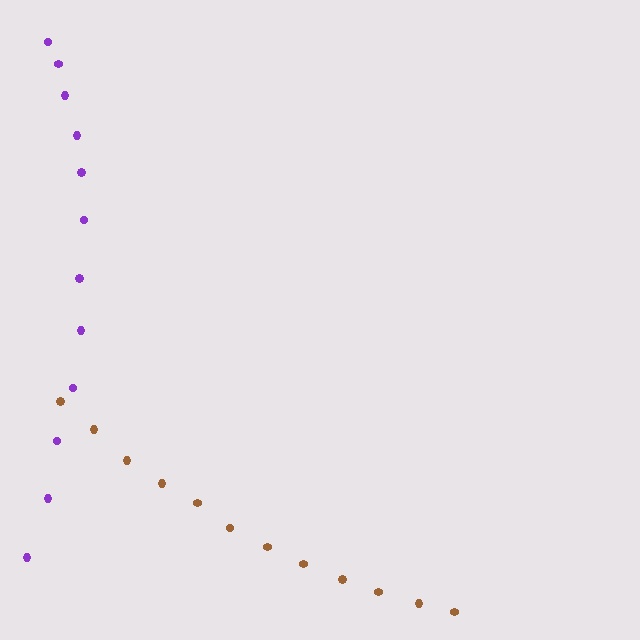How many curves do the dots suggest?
There are 2 distinct paths.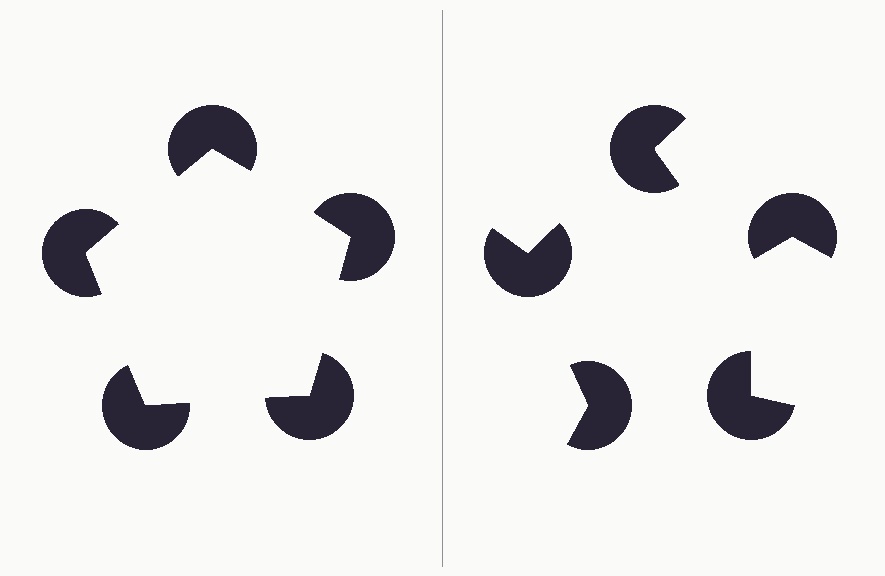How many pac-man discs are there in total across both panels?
10 — 5 on each side.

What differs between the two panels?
The pac-man discs are positioned identically on both sides; only the wedge orientations differ. On the left they align to a pentagon; on the right they are misaligned.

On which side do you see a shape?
An illusory pentagon appears on the left side. On the right side the wedge cuts are rotated, so no coherent shape forms.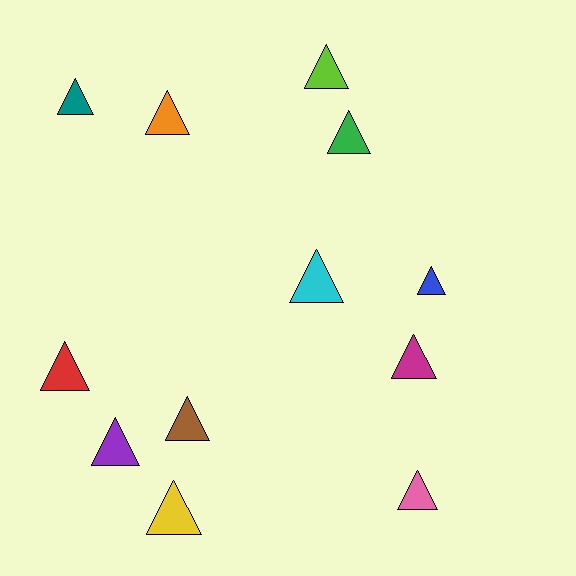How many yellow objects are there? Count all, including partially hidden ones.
There is 1 yellow object.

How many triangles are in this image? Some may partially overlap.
There are 12 triangles.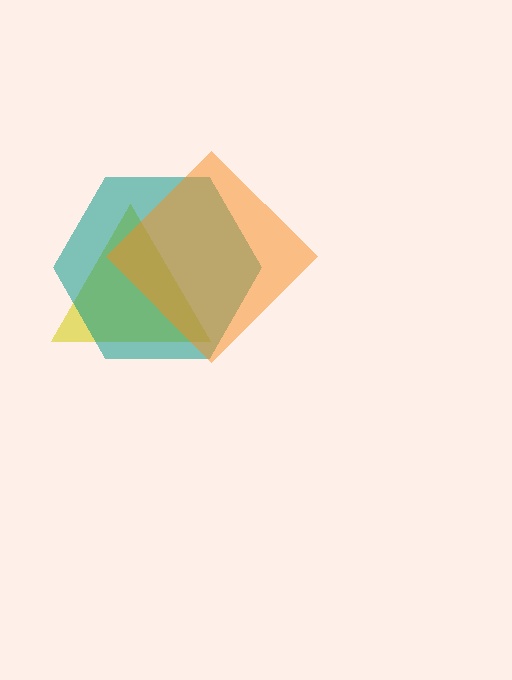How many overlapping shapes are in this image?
There are 3 overlapping shapes in the image.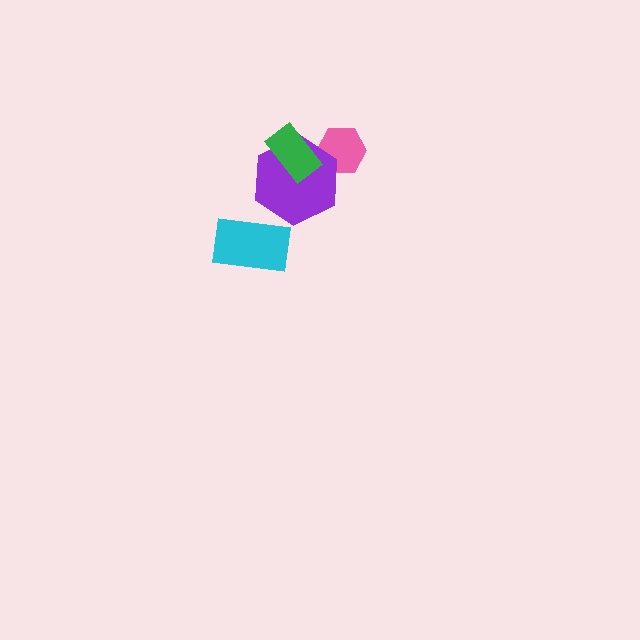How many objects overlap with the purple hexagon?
2 objects overlap with the purple hexagon.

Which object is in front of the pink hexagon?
The purple hexagon is in front of the pink hexagon.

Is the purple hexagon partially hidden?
Yes, it is partially covered by another shape.